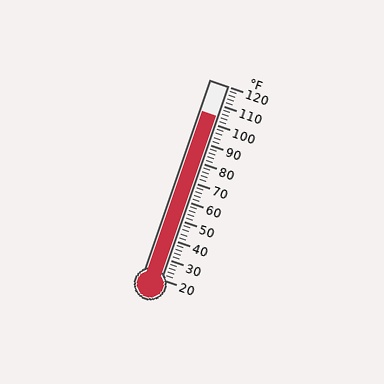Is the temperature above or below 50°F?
The temperature is above 50°F.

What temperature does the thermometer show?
The thermometer shows approximately 104°F.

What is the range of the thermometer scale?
The thermometer scale ranges from 20°F to 120°F.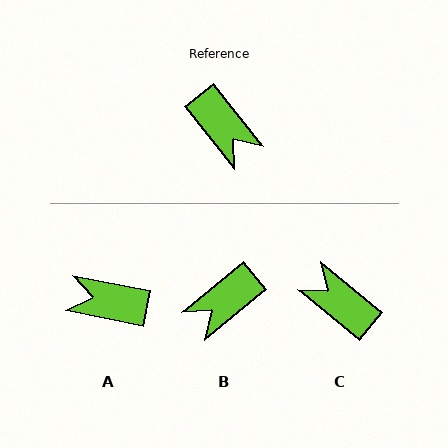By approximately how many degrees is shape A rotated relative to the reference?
Approximately 139 degrees clockwise.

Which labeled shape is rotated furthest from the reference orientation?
C, about 168 degrees away.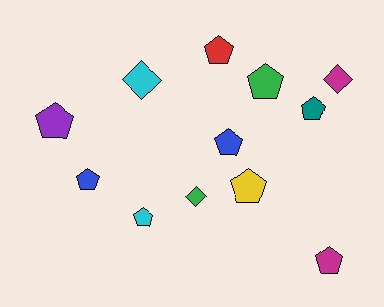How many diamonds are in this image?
There are 3 diamonds.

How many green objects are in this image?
There are 2 green objects.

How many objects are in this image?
There are 12 objects.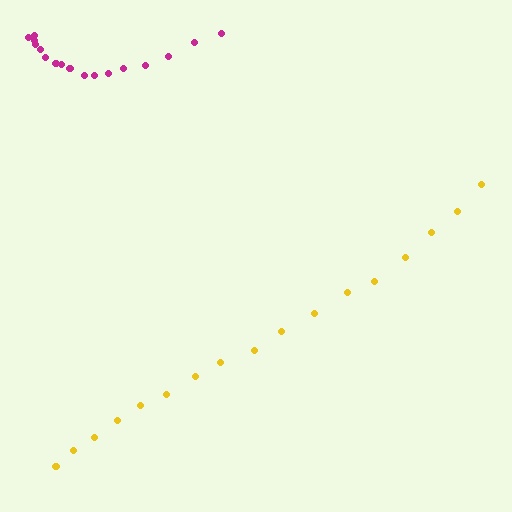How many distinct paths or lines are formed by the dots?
There are 2 distinct paths.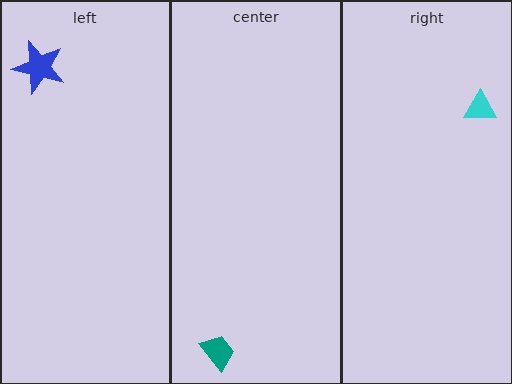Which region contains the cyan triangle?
The right region.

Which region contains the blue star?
The left region.